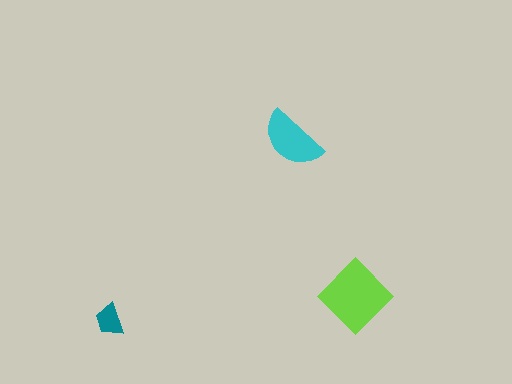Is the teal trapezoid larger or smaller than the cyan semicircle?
Smaller.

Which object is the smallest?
The teal trapezoid.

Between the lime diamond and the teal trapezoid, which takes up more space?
The lime diamond.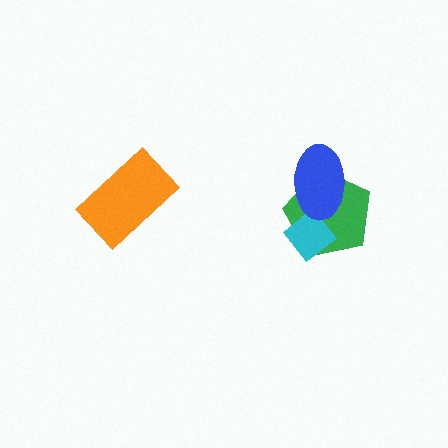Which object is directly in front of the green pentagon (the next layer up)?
The cyan diamond is directly in front of the green pentagon.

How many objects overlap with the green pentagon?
2 objects overlap with the green pentagon.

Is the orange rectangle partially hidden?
No, no other shape covers it.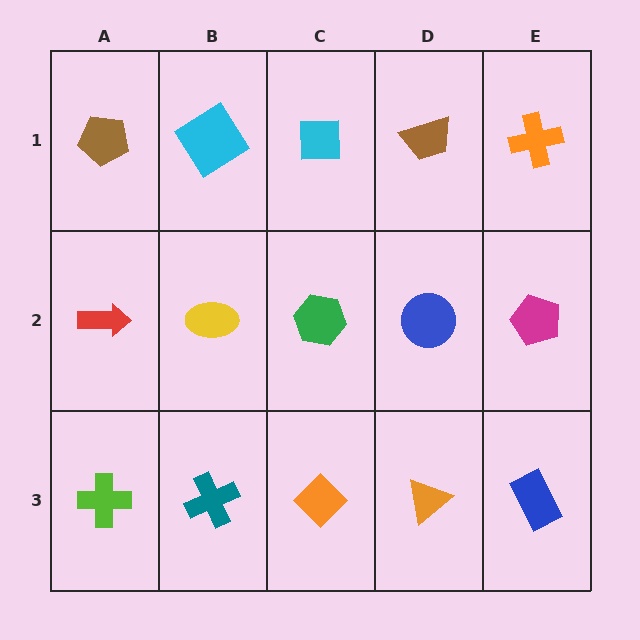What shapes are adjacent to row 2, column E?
An orange cross (row 1, column E), a blue rectangle (row 3, column E), a blue circle (row 2, column D).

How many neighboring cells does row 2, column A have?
3.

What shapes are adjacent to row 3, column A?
A red arrow (row 2, column A), a teal cross (row 3, column B).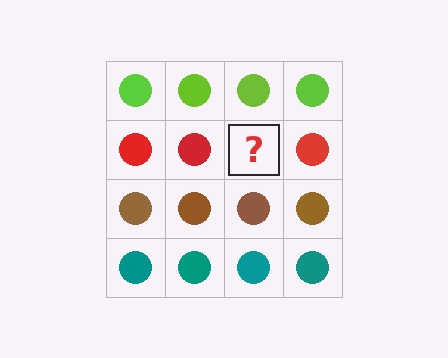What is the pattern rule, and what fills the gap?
The rule is that each row has a consistent color. The gap should be filled with a red circle.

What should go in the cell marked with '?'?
The missing cell should contain a red circle.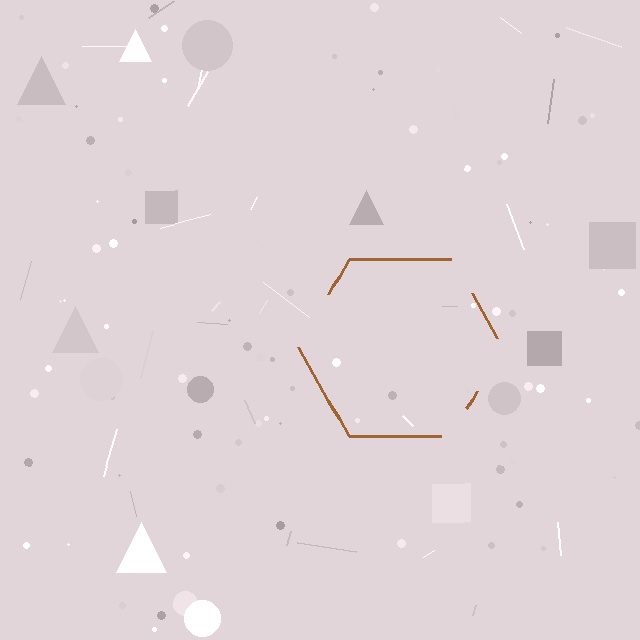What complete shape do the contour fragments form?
The contour fragments form a hexagon.